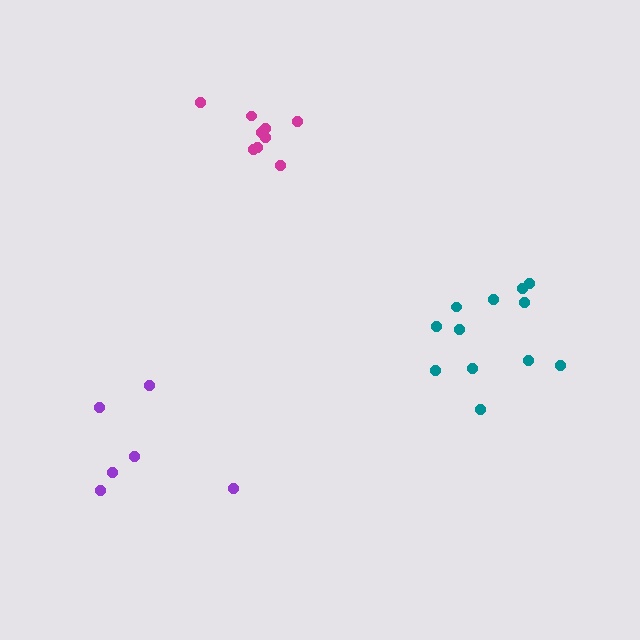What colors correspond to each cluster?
The clusters are colored: magenta, teal, purple.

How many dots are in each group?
Group 1: 9 dots, Group 2: 12 dots, Group 3: 6 dots (27 total).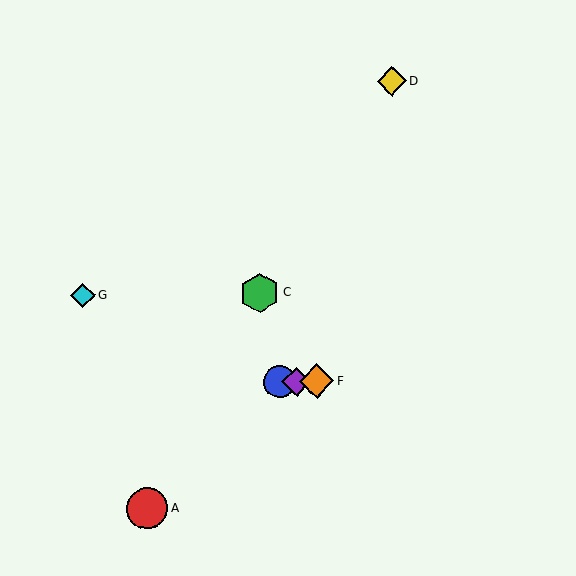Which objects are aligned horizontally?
Objects B, E, F are aligned horizontally.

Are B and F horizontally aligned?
Yes, both are at y≈382.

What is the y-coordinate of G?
Object G is at y≈296.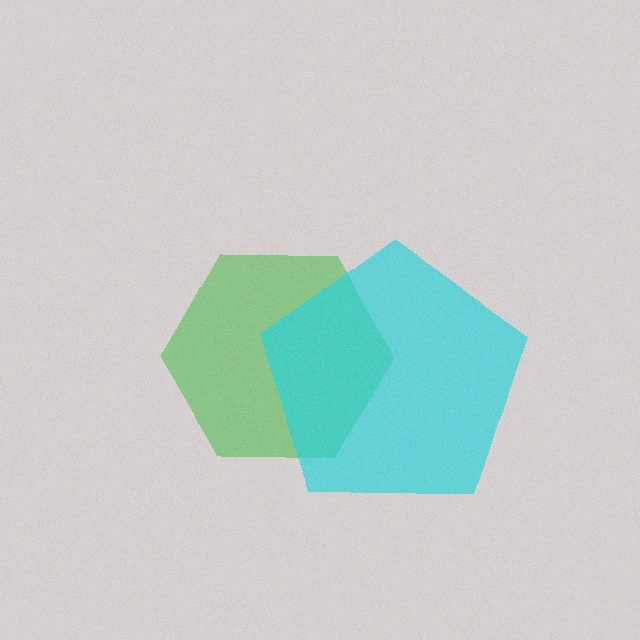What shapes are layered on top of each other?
The layered shapes are: a green hexagon, a cyan pentagon.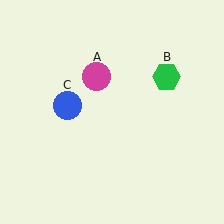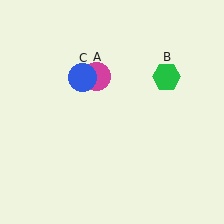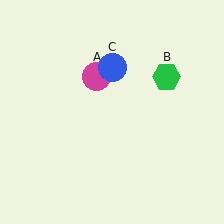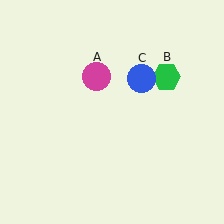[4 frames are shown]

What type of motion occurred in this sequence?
The blue circle (object C) rotated clockwise around the center of the scene.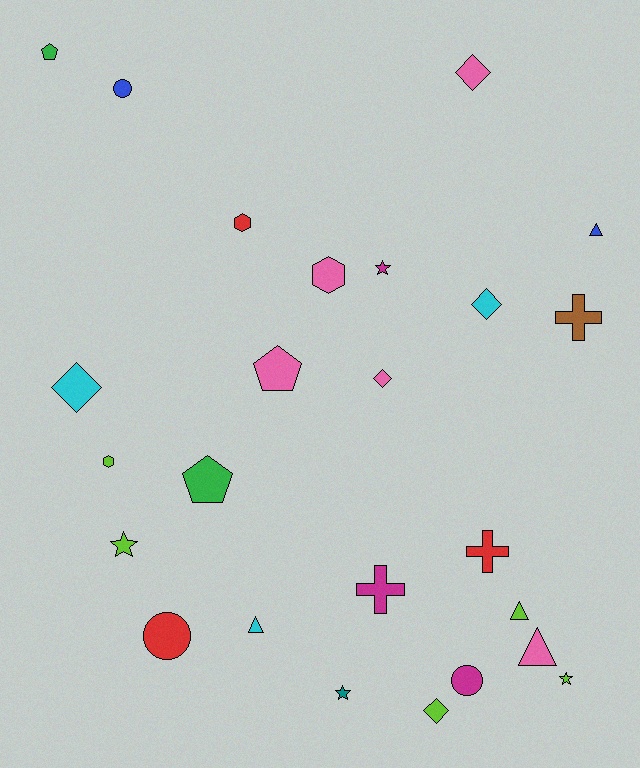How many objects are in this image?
There are 25 objects.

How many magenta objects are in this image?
There are 3 magenta objects.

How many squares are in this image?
There are no squares.